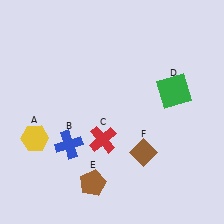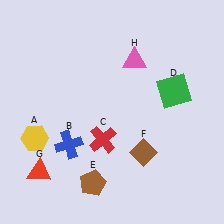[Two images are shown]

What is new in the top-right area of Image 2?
A pink triangle (H) was added in the top-right area of Image 2.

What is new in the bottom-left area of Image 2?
A red triangle (G) was added in the bottom-left area of Image 2.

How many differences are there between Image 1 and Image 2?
There are 2 differences between the two images.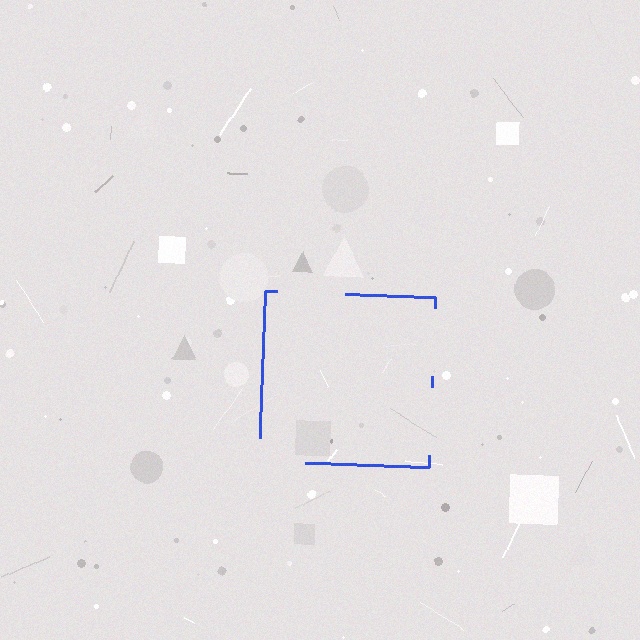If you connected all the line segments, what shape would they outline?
They would outline a square.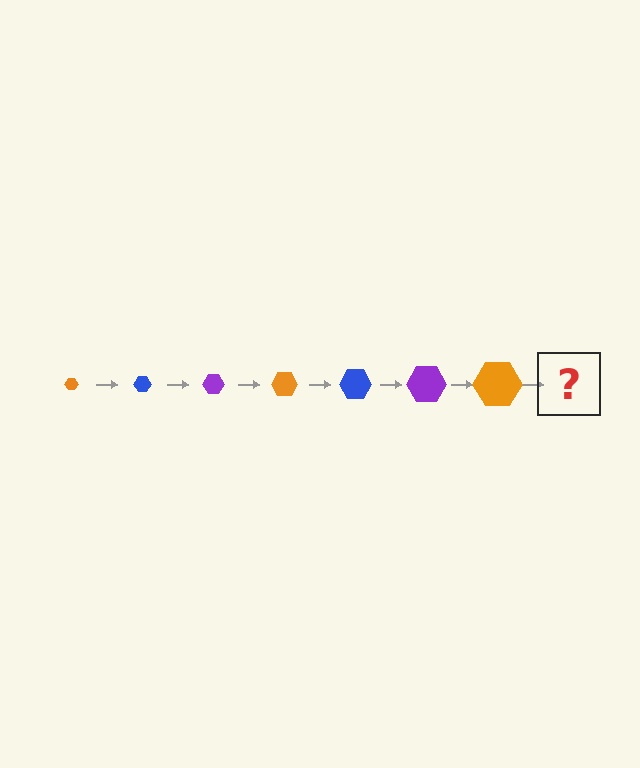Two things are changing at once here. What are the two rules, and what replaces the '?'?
The two rules are that the hexagon grows larger each step and the color cycles through orange, blue, and purple. The '?' should be a blue hexagon, larger than the previous one.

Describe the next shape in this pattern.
It should be a blue hexagon, larger than the previous one.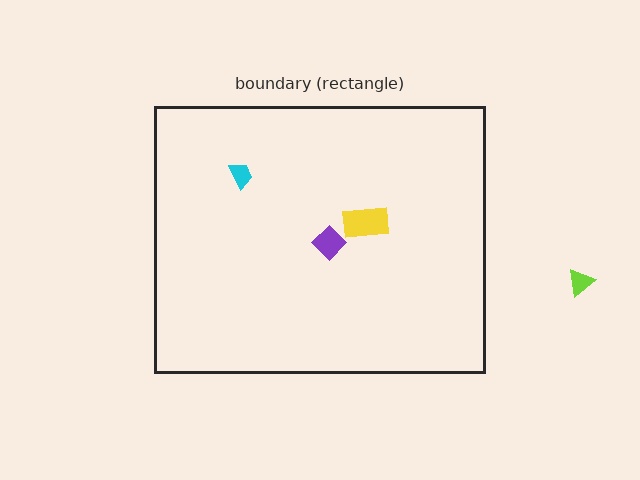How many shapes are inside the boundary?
3 inside, 1 outside.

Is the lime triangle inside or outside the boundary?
Outside.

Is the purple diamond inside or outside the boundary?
Inside.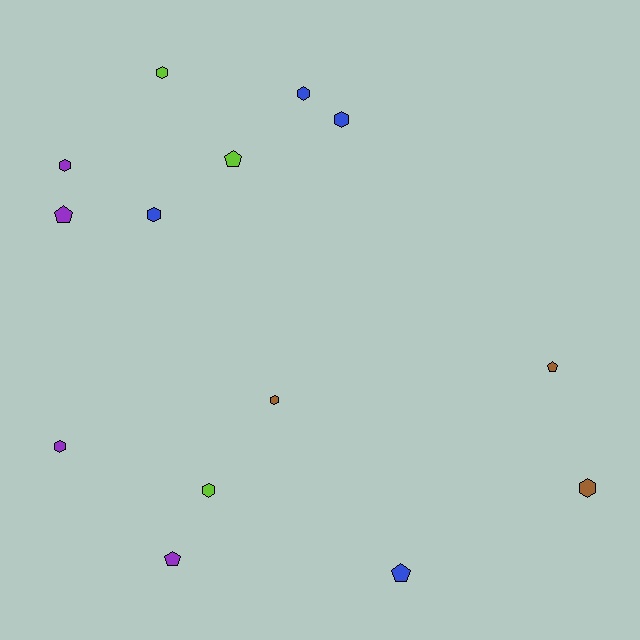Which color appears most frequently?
Blue, with 4 objects.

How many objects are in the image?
There are 14 objects.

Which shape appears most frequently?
Hexagon, with 9 objects.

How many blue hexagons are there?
There are 3 blue hexagons.